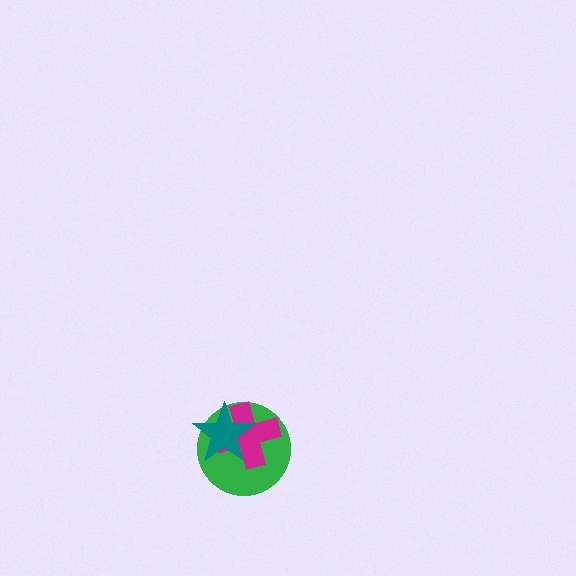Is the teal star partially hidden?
No, no other shape covers it.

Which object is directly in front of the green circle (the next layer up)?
The magenta cross is directly in front of the green circle.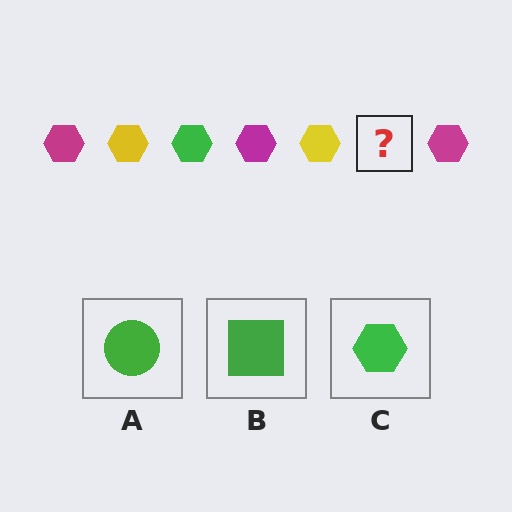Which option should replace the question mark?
Option C.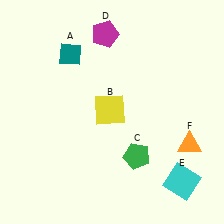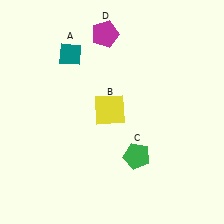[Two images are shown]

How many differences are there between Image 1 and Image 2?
There are 2 differences between the two images.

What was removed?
The orange triangle (F), the cyan square (E) were removed in Image 2.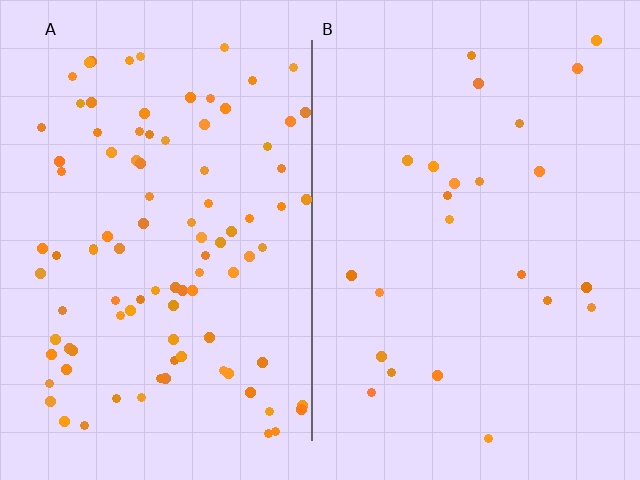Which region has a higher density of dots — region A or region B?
A (the left).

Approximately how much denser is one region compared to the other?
Approximately 4.1× — region A over region B.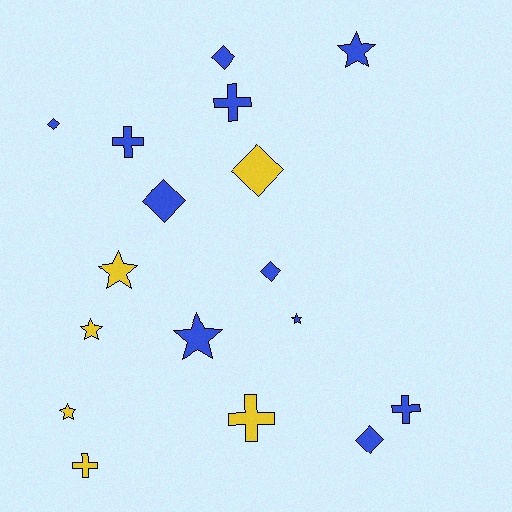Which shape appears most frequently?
Star, with 6 objects.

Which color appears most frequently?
Blue, with 11 objects.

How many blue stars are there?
There are 3 blue stars.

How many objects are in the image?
There are 17 objects.